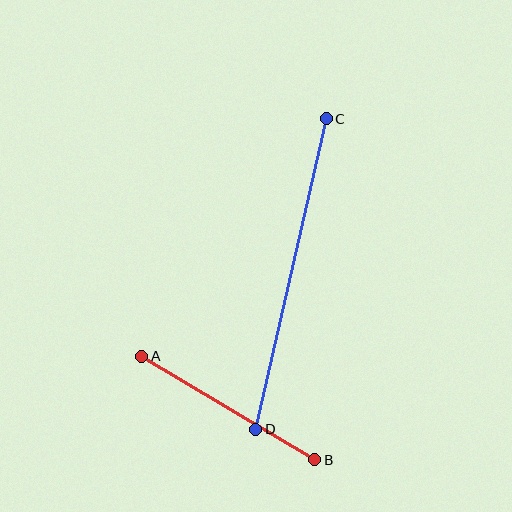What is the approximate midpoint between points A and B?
The midpoint is at approximately (228, 408) pixels.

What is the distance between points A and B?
The distance is approximately 202 pixels.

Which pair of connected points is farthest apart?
Points C and D are farthest apart.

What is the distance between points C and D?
The distance is approximately 318 pixels.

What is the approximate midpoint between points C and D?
The midpoint is at approximately (291, 274) pixels.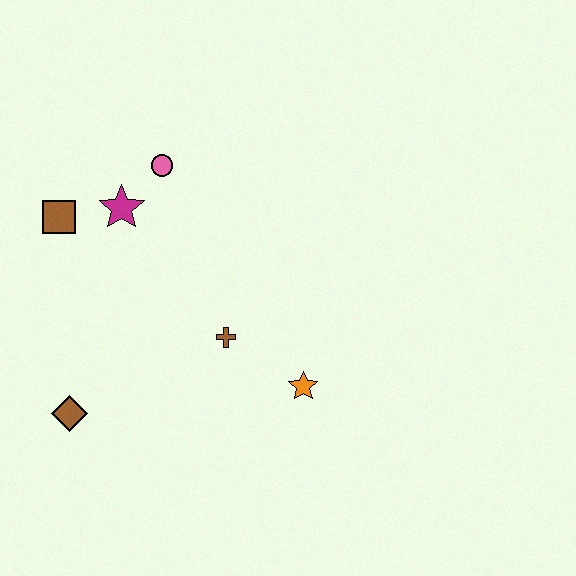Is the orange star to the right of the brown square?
Yes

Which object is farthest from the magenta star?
The orange star is farthest from the magenta star.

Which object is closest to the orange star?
The brown cross is closest to the orange star.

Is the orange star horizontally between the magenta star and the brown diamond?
No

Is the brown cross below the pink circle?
Yes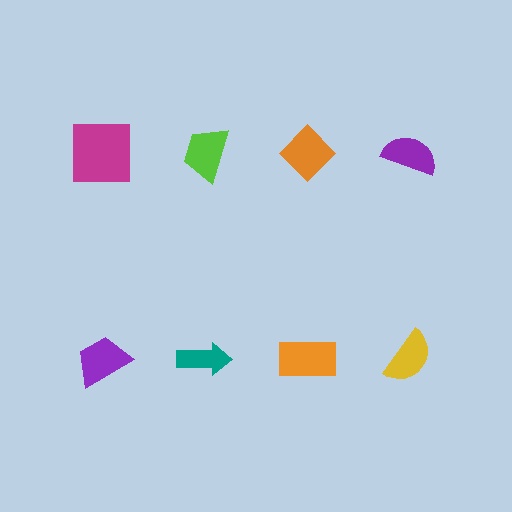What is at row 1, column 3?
An orange diamond.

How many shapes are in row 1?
4 shapes.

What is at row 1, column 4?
A purple semicircle.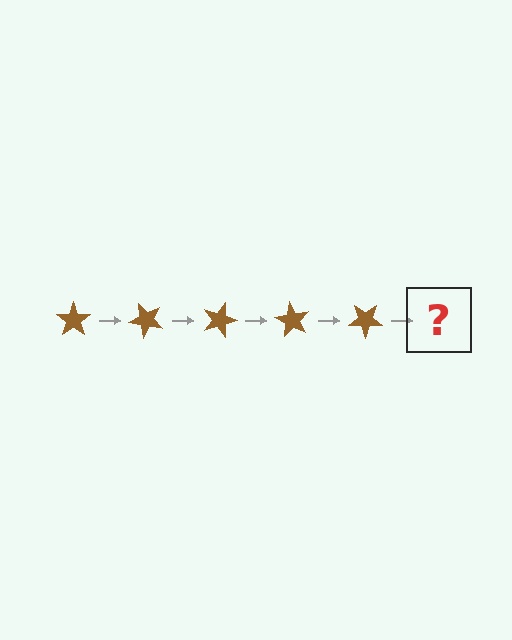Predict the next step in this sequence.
The next step is a brown star rotated 225 degrees.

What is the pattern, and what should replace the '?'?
The pattern is that the star rotates 45 degrees each step. The '?' should be a brown star rotated 225 degrees.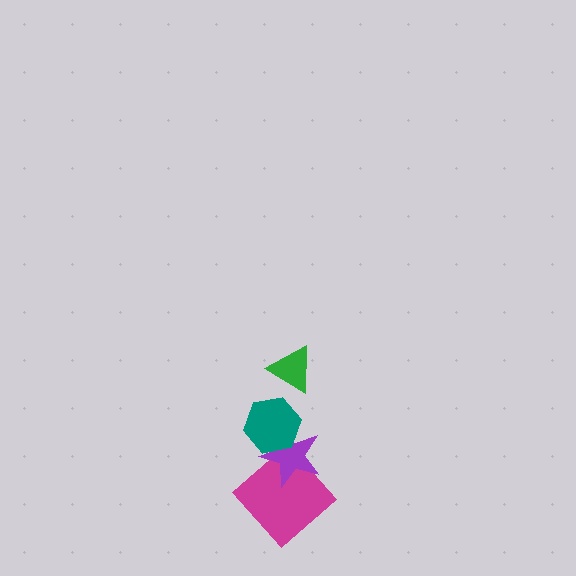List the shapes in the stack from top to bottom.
From top to bottom: the green triangle, the teal hexagon, the purple star, the magenta diamond.